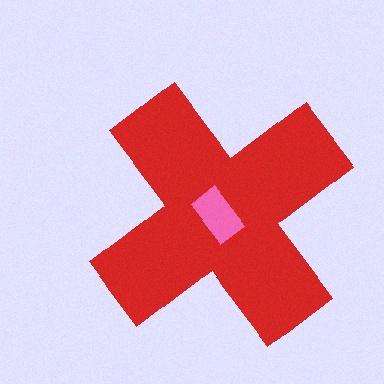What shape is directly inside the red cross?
The pink rectangle.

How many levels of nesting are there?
2.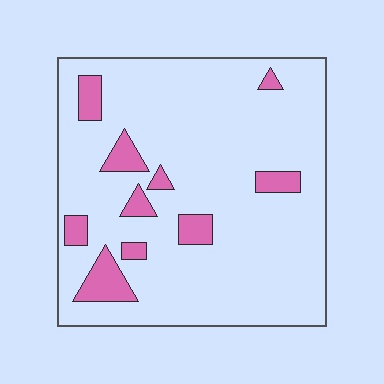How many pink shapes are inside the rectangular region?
10.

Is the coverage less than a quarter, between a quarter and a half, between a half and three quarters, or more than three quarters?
Less than a quarter.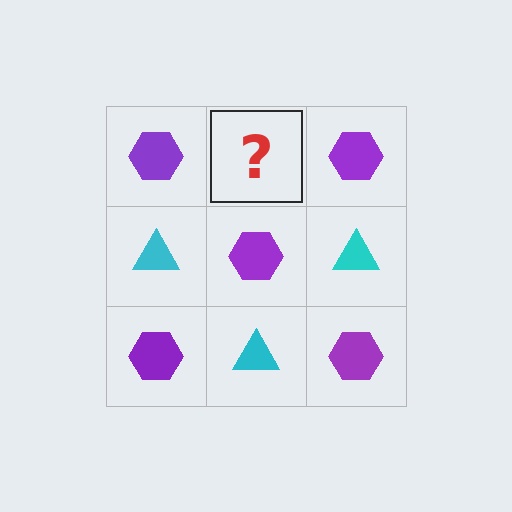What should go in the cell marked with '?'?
The missing cell should contain a cyan triangle.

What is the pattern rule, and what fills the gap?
The rule is that it alternates purple hexagon and cyan triangle in a checkerboard pattern. The gap should be filled with a cyan triangle.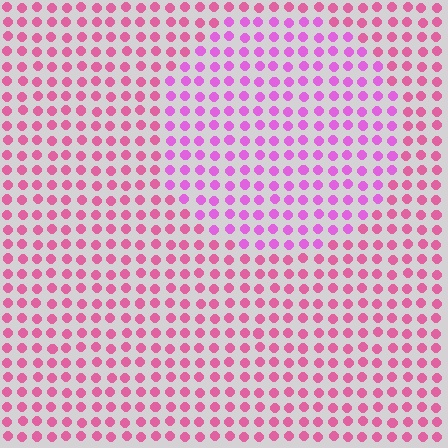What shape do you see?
I see a circle.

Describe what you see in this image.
The image is filled with small pink elements in a uniform arrangement. A circle-shaped region is visible where the elements are tinted to a slightly different hue, forming a subtle color boundary.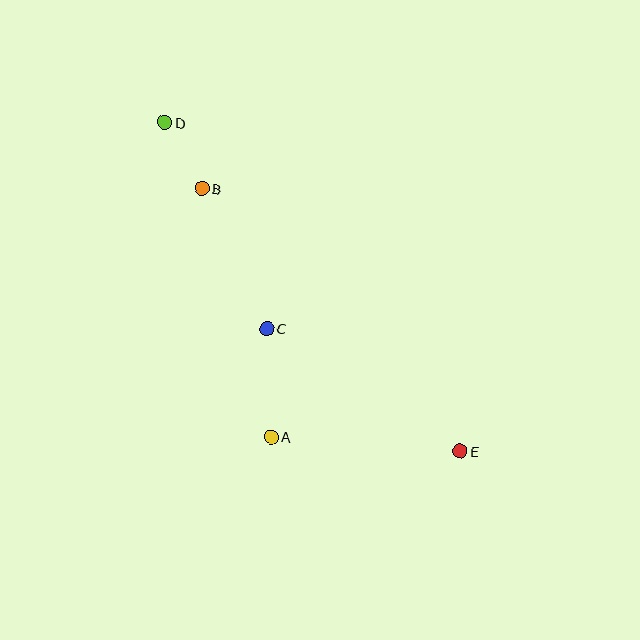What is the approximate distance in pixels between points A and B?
The distance between A and B is approximately 258 pixels.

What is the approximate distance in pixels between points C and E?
The distance between C and E is approximately 229 pixels.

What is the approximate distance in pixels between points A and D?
The distance between A and D is approximately 332 pixels.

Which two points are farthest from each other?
Points D and E are farthest from each other.